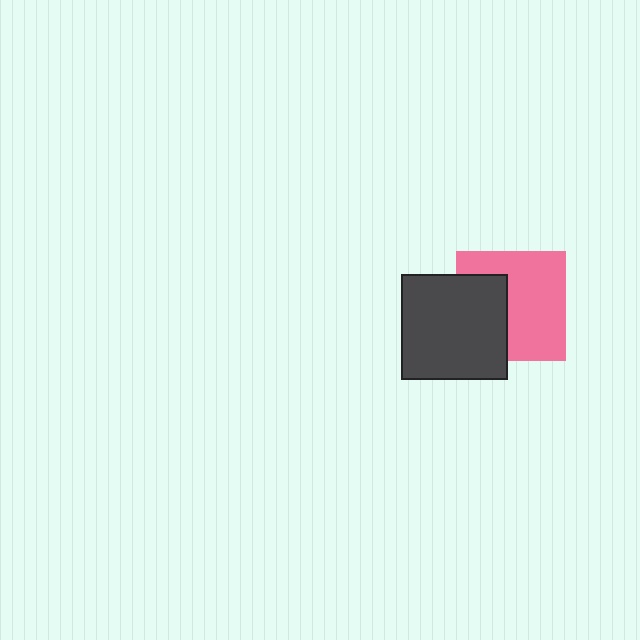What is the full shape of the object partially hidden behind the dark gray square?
The partially hidden object is a pink square.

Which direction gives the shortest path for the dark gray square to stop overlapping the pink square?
Moving left gives the shortest separation.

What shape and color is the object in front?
The object in front is a dark gray square.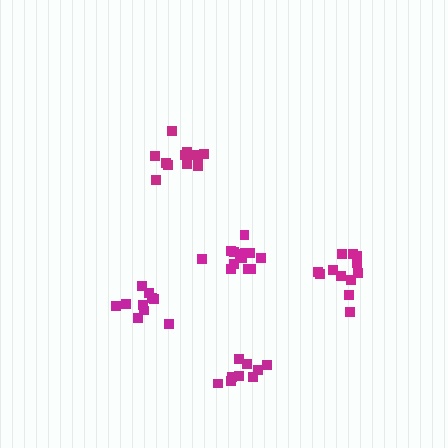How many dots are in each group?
Group 1: 12 dots, Group 2: 14 dots, Group 3: 10 dots, Group 4: 12 dots, Group 5: 9 dots (57 total).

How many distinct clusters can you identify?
There are 5 distinct clusters.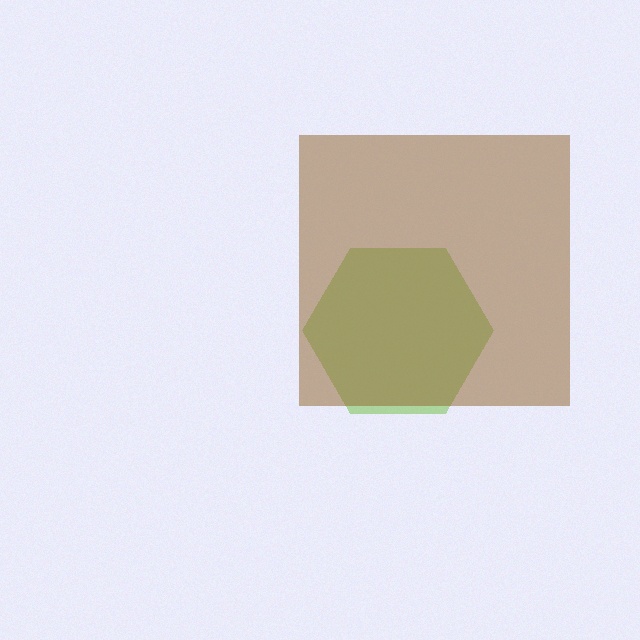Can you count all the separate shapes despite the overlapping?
Yes, there are 2 separate shapes.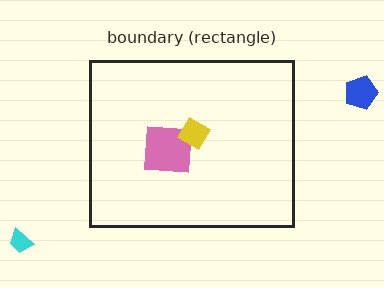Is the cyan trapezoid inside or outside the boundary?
Outside.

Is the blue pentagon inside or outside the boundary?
Outside.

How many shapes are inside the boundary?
2 inside, 2 outside.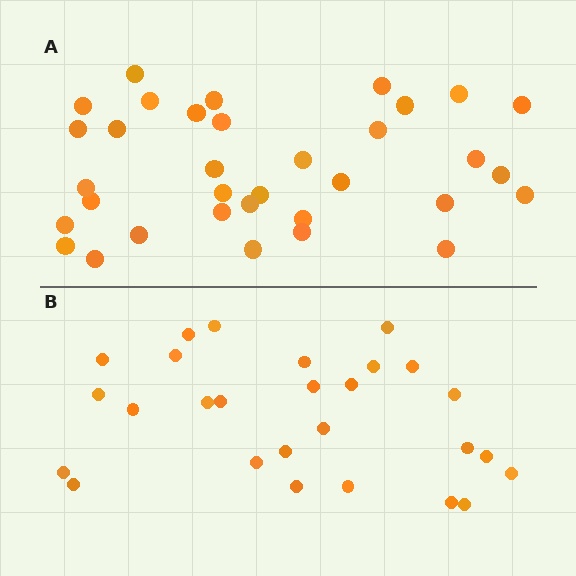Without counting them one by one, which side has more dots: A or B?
Region A (the top region) has more dots.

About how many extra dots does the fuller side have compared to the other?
Region A has roughly 8 or so more dots than region B.